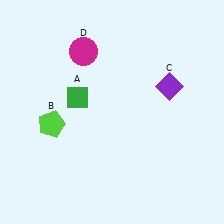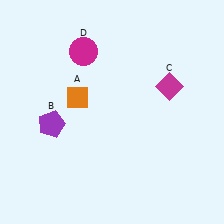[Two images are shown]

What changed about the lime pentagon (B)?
In Image 1, B is lime. In Image 2, it changed to purple.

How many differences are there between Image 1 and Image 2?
There are 3 differences between the two images.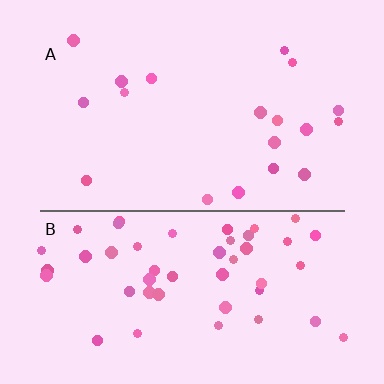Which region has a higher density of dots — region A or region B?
B (the bottom).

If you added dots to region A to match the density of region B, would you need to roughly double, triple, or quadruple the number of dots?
Approximately triple.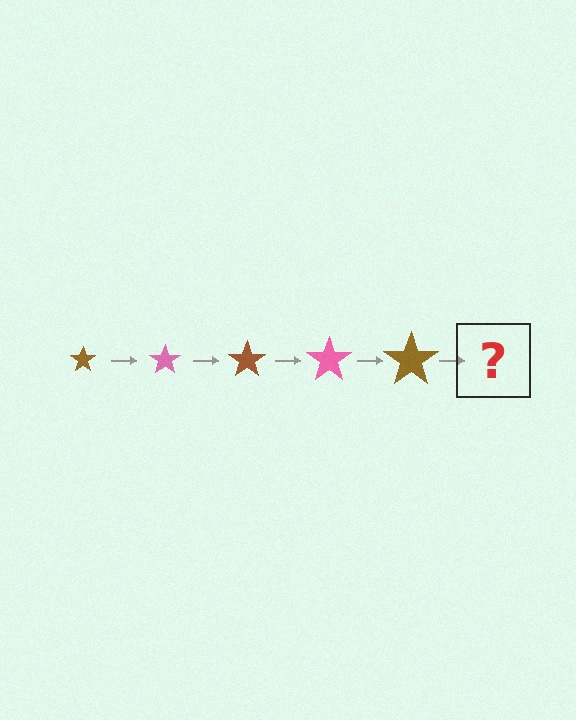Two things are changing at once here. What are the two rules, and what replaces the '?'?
The two rules are that the star grows larger each step and the color cycles through brown and pink. The '?' should be a pink star, larger than the previous one.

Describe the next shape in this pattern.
It should be a pink star, larger than the previous one.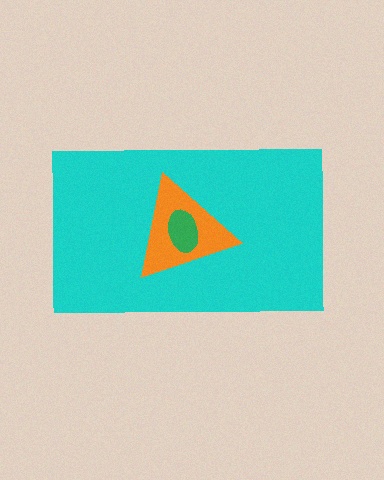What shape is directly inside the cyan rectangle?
The orange triangle.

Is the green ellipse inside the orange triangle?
Yes.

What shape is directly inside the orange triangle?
The green ellipse.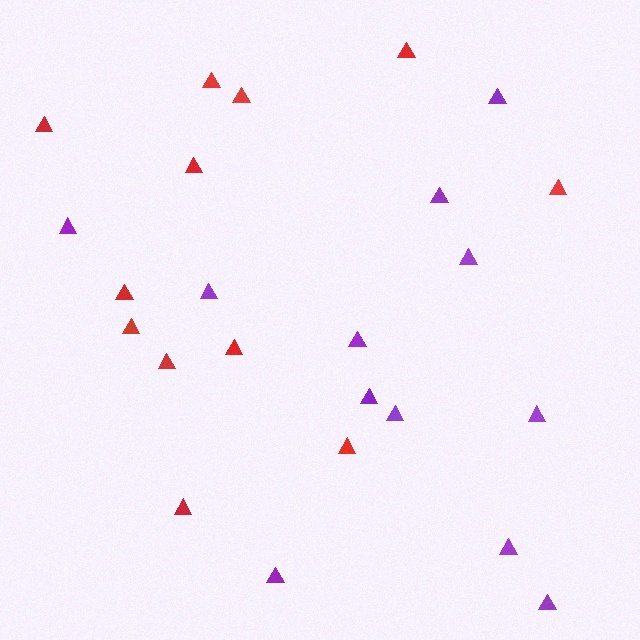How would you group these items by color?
There are 2 groups: one group of purple triangles (12) and one group of red triangles (12).